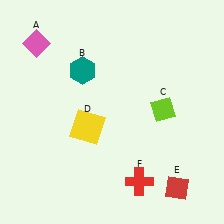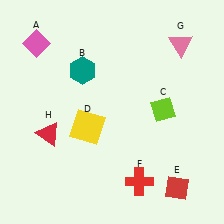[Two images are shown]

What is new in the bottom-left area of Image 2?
A red triangle (H) was added in the bottom-left area of Image 2.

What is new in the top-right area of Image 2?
A pink triangle (G) was added in the top-right area of Image 2.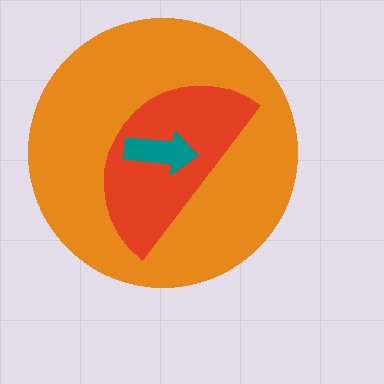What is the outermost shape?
The orange circle.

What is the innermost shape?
The teal arrow.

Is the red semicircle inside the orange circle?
Yes.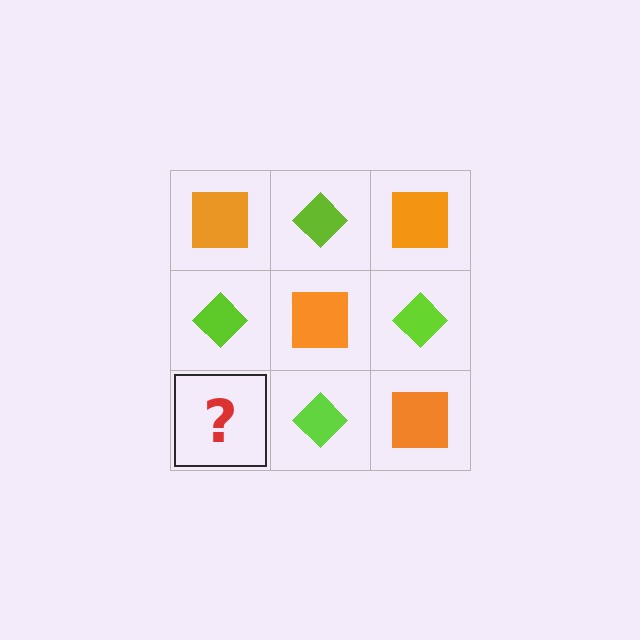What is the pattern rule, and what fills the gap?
The rule is that it alternates orange square and lime diamond in a checkerboard pattern. The gap should be filled with an orange square.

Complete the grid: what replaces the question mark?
The question mark should be replaced with an orange square.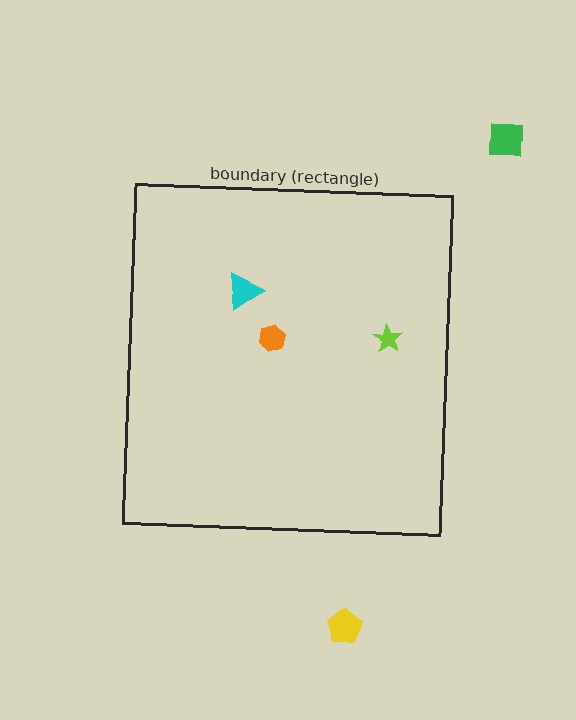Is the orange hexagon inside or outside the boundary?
Inside.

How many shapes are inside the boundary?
3 inside, 2 outside.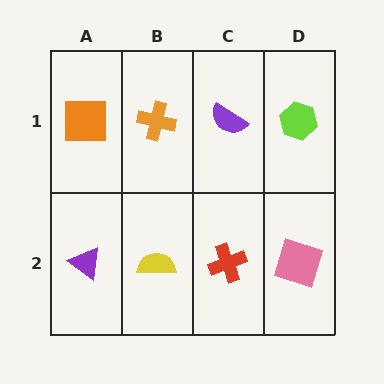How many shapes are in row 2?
4 shapes.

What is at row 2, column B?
A yellow semicircle.